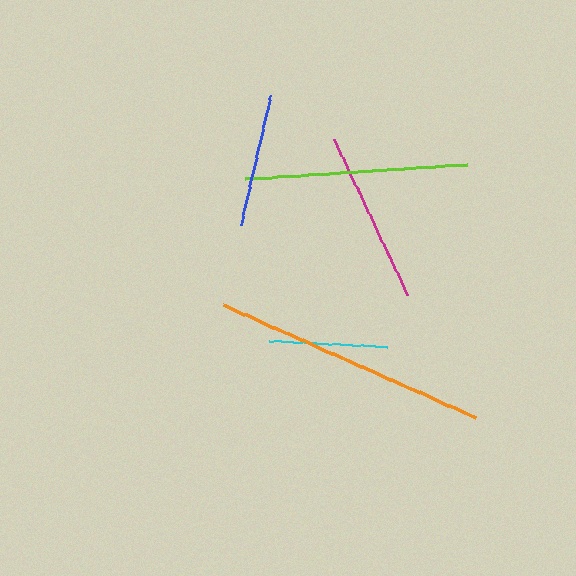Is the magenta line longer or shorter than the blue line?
The magenta line is longer than the blue line.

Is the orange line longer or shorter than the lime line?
The orange line is longer than the lime line.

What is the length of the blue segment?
The blue segment is approximately 133 pixels long.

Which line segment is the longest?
The orange line is the longest at approximately 276 pixels.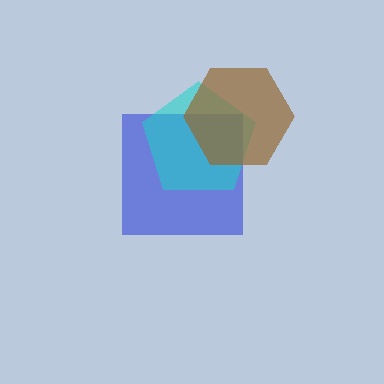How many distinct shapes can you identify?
There are 3 distinct shapes: a blue square, a cyan pentagon, a brown hexagon.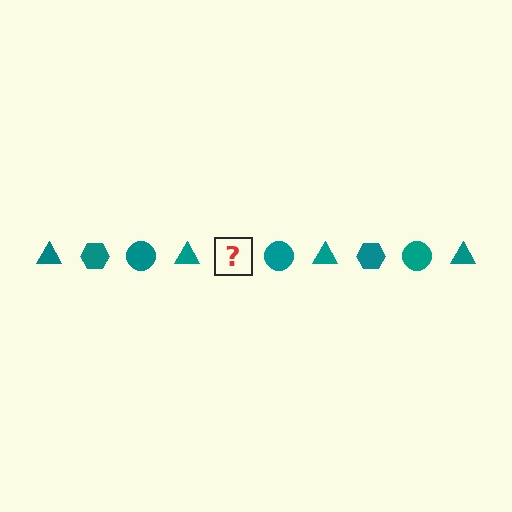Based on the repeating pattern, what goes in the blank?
The blank should be a teal hexagon.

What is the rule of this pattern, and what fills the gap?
The rule is that the pattern cycles through triangle, hexagon, circle shapes in teal. The gap should be filled with a teal hexagon.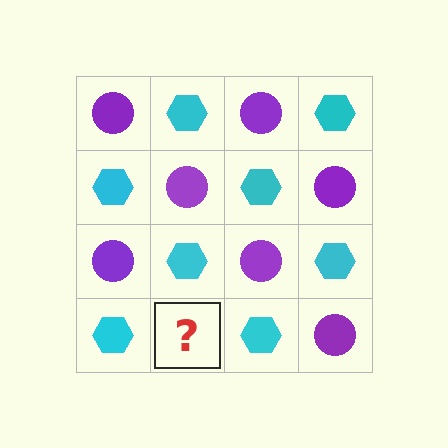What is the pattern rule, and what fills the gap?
The rule is that it alternates purple circle and cyan hexagon in a checkerboard pattern. The gap should be filled with a purple circle.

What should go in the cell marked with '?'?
The missing cell should contain a purple circle.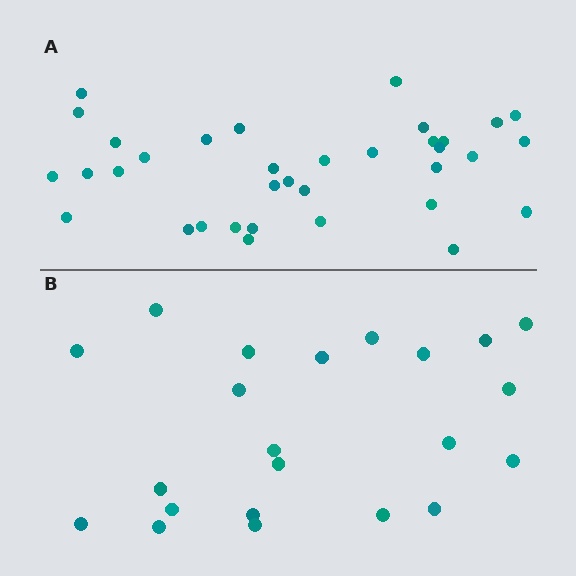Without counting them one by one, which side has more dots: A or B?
Region A (the top region) has more dots.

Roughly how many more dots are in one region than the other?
Region A has approximately 15 more dots than region B.